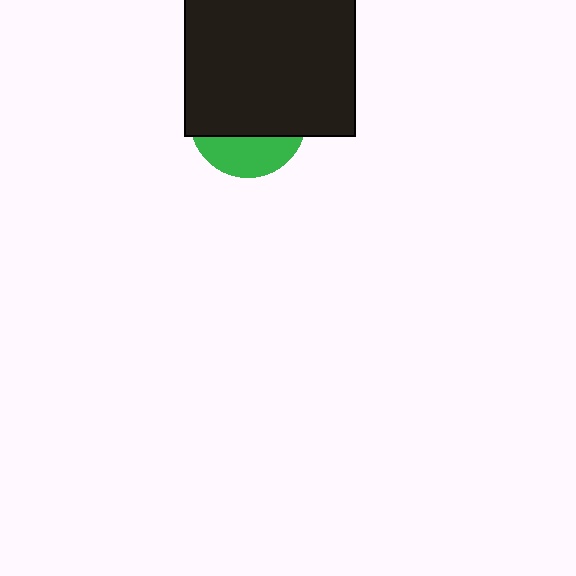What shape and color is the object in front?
The object in front is a black square.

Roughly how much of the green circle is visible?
A small part of it is visible (roughly 31%).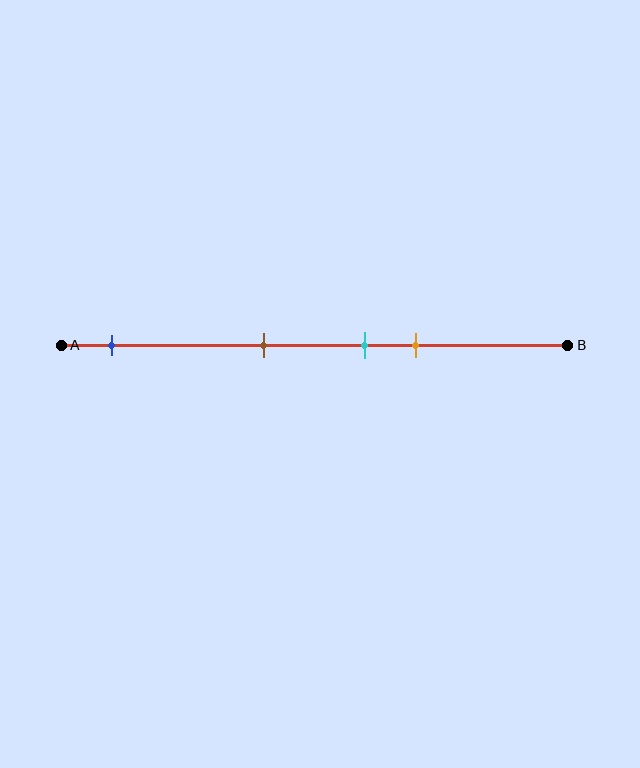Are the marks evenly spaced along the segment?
No, the marks are not evenly spaced.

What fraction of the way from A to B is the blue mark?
The blue mark is approximately 10% (0.1) of the way from A to B.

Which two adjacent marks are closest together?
The cyan and orange marks are the closest adjacent pair.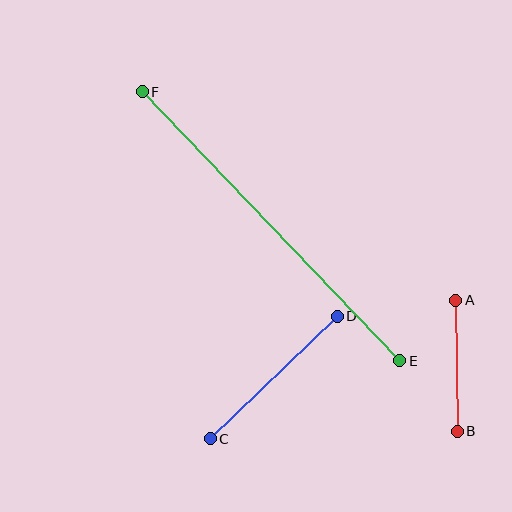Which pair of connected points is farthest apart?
Points E and F are farthest apart.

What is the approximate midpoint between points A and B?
The midpoint is at approximately (457, 366) pixels.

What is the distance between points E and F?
The distance is approximately 372 pixels.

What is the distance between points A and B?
The distance is approximately 131 pixels.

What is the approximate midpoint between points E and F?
The midpoint is at approximately (271, 226) pixels.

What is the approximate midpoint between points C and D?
The midpoint is at approximately (274, 378) pixels.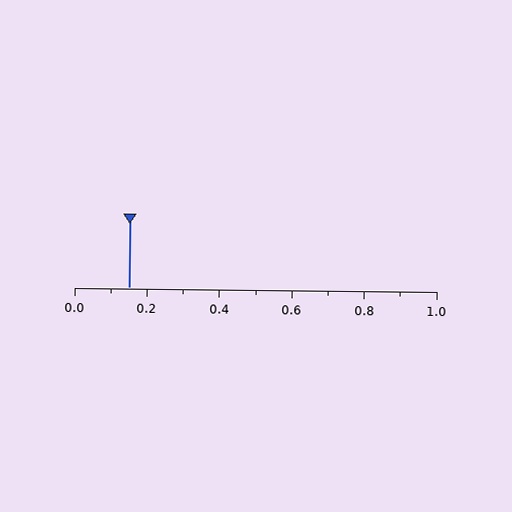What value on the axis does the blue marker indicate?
The marker indicates approximately 0.15.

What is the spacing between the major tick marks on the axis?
The major ticks are spaced 0.2 apart.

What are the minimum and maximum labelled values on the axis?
The axis runs from 0.0 to 1.0.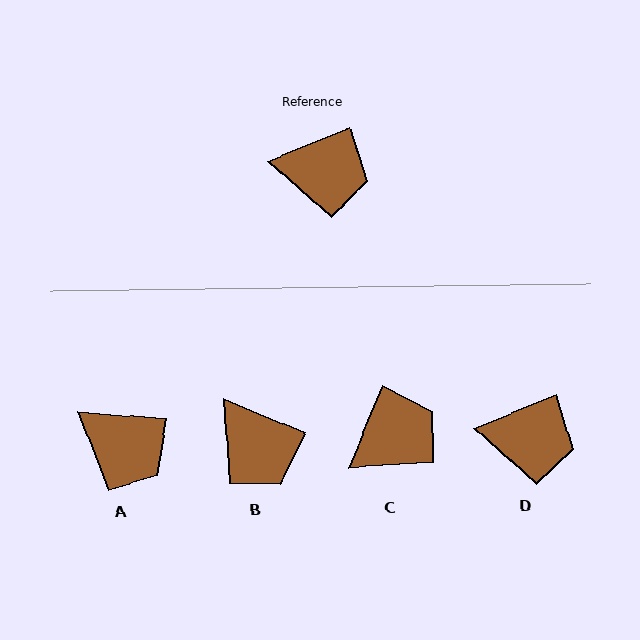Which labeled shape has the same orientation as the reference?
D.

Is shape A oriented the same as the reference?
No, it is off by about 27 degrees.